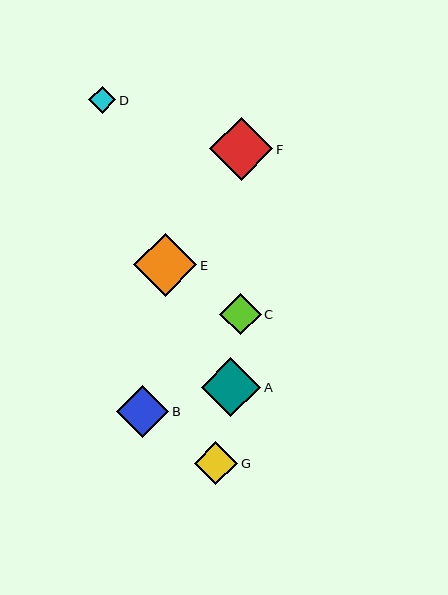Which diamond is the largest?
Diamond F is the largest with a size of approximately 63 pixels.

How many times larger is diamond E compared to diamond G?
Diamond E is approximately 1.5 times the size of diamond G.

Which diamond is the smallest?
Diamond D is the smallest with a size of approximately 27 pixels.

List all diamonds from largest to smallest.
From largest to smallest: F, E, A, B, G, C, D.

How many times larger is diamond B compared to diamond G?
Diamond B is approximately 1.2 times the size of diamond G.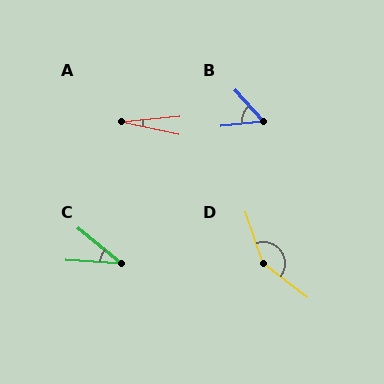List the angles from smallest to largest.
A (17°), C (36°), B (54°), D (146°).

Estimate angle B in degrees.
Approximately 54 degrees.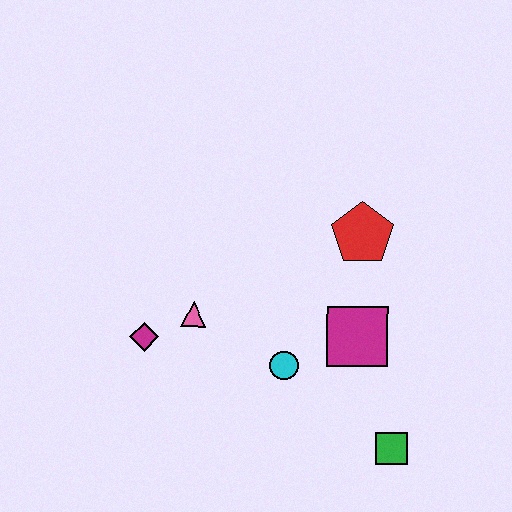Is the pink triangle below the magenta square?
No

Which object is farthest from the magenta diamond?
The green square is farthest from the magenta diamond.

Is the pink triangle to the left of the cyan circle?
Yes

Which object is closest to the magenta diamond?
The pink triangle is closest to the magenta diamond.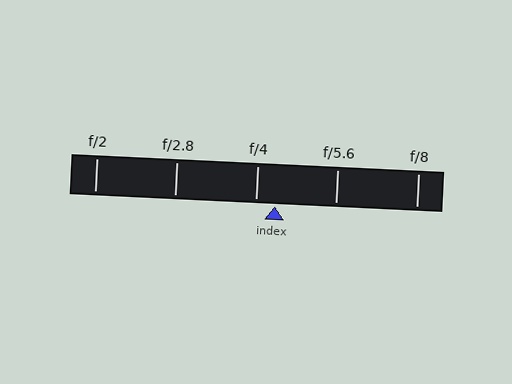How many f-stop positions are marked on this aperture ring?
There are 5 f-stop positions marked.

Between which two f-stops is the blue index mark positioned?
The index mark is between f/4 and f/5.6.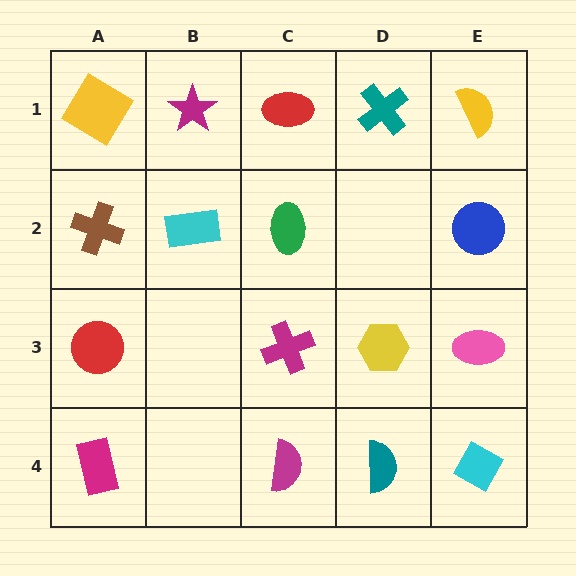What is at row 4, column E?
A cyan diamond.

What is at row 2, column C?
A green ellipse.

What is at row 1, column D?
A teal cross.